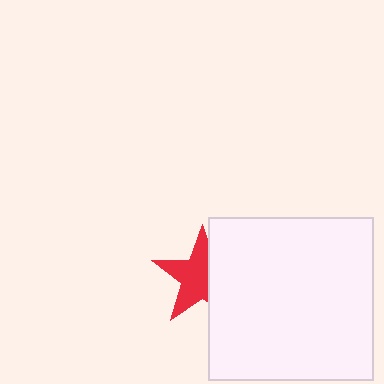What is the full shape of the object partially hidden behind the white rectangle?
The partially hidden object is a red star.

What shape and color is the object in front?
The object in front is a white rectangle.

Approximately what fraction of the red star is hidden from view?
Roughly 39% of the red star is hidden behind the white rectangle.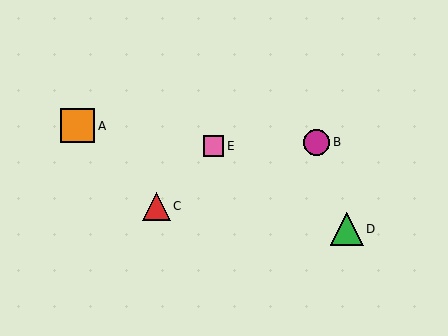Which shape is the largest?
The orange square (labeled A) is the largest.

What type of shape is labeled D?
Shape D is a green triangle.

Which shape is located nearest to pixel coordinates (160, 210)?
The red triangle (labeled C) at (156, 206) is nearest to that location.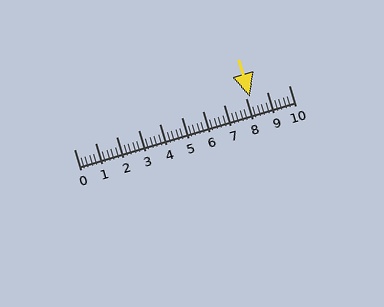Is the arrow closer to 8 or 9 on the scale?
The arrow is closer to 8.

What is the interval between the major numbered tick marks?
The major tick marks are spaced 1 units apart.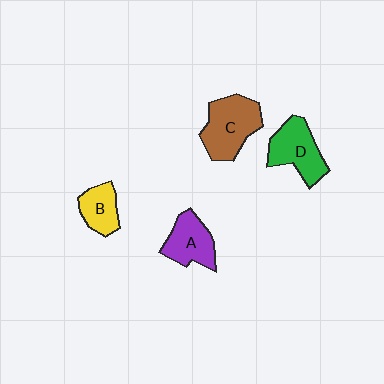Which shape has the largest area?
Shape C (brown).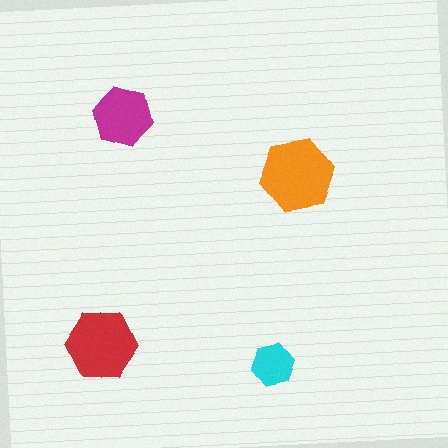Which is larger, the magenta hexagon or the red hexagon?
The red one.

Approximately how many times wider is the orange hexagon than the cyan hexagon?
About 1.5 times wider.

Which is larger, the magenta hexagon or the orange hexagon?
The orange one.